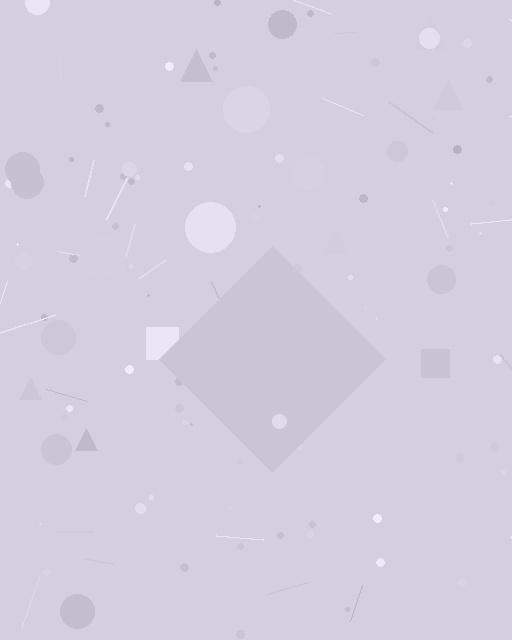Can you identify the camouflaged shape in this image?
The camouflaged shape is a diamond.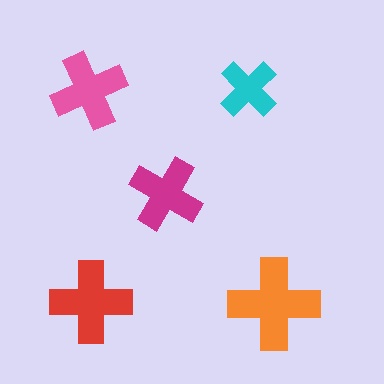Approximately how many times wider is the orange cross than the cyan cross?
About 1.5 times wider.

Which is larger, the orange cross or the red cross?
The orange one.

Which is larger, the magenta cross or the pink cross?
The pink one.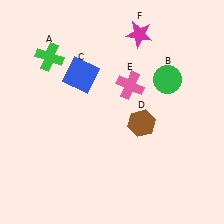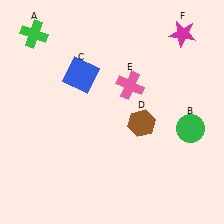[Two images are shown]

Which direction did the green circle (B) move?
The green circle (B) moved down.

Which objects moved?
The objects that moved are: the green cross (A), the green circle (B), the magenta star (F).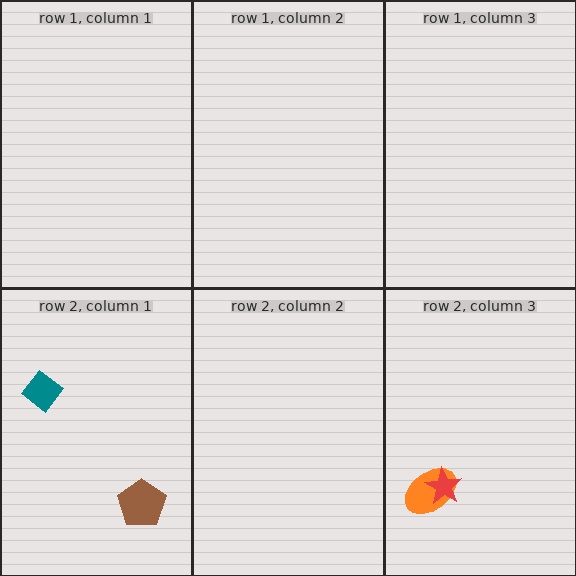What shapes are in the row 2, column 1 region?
The brown pentagon, the teal diamond.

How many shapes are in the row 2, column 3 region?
2.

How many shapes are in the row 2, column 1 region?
2.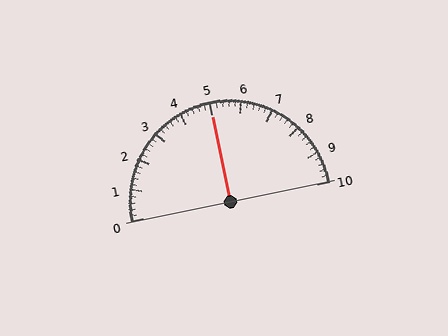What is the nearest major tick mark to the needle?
The nearest major tick mark is 5.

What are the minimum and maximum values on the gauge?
The gauge ranges from 0 to 10.